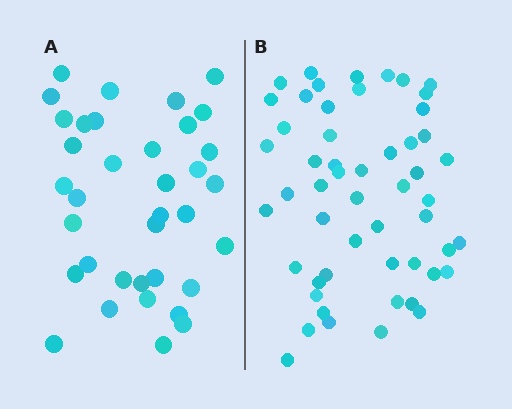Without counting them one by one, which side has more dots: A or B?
Region B (the right region) has more dots.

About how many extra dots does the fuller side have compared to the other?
Region B has approximately 15 more dots than region A.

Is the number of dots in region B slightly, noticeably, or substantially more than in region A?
Region B has substantially more. The ratio is roughly 1.5 to 1.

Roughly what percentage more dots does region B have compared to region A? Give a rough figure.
About 45% more.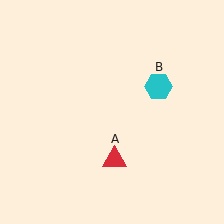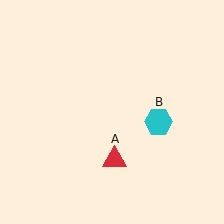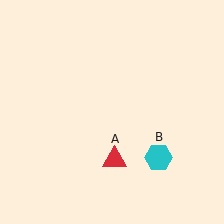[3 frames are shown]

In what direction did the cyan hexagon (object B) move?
The cyan hexagon (object B) moved down.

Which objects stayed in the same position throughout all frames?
Red triangle (object A) remained stationary.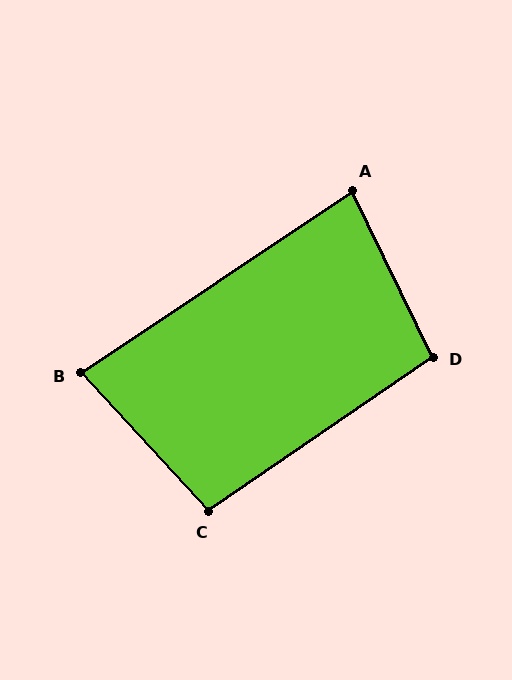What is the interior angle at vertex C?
Approximately 98 degrees (obtuse).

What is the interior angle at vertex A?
Approximately 82 degrees (acute).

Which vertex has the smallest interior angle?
B, at approximately 81 degrees.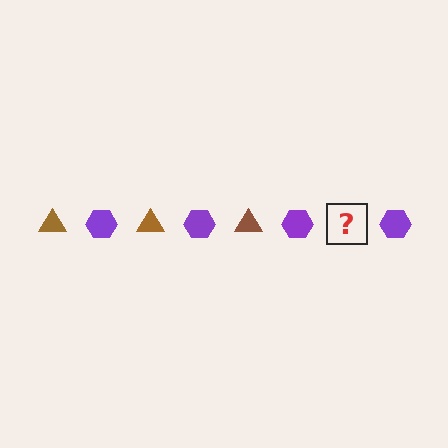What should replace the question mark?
The question mark should be replaced with a brown triangle.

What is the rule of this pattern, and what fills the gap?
The rule is that the pattern alternates between brown triangle and purple hexagon. The gap should be filled with a brown triangle.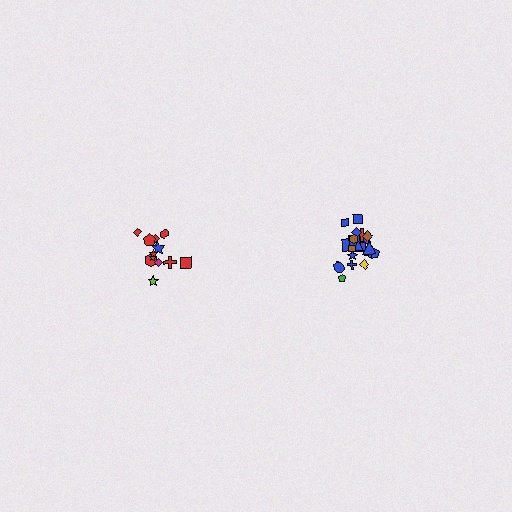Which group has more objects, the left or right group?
The right group.